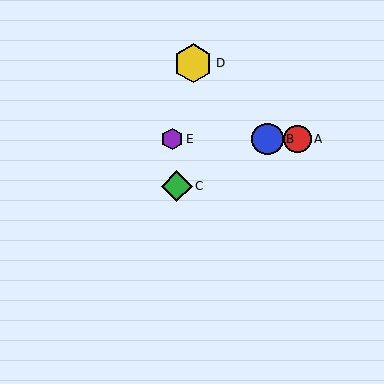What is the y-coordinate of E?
Object E is at y≈139.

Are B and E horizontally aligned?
Yes, both are at y≈139.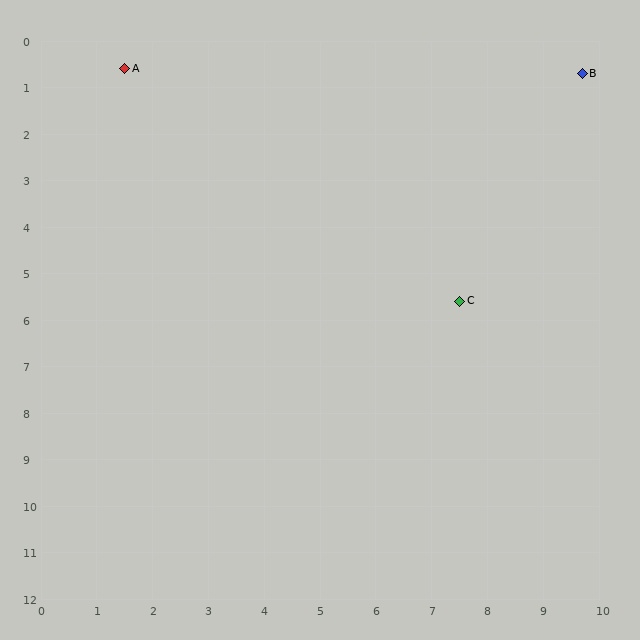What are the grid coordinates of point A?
Point A is at approximately (1.5, 0.6).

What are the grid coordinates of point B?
Point B is at approximately (9.7, 0.7).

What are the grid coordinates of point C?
Point C is at approximately (7.5, 5.6).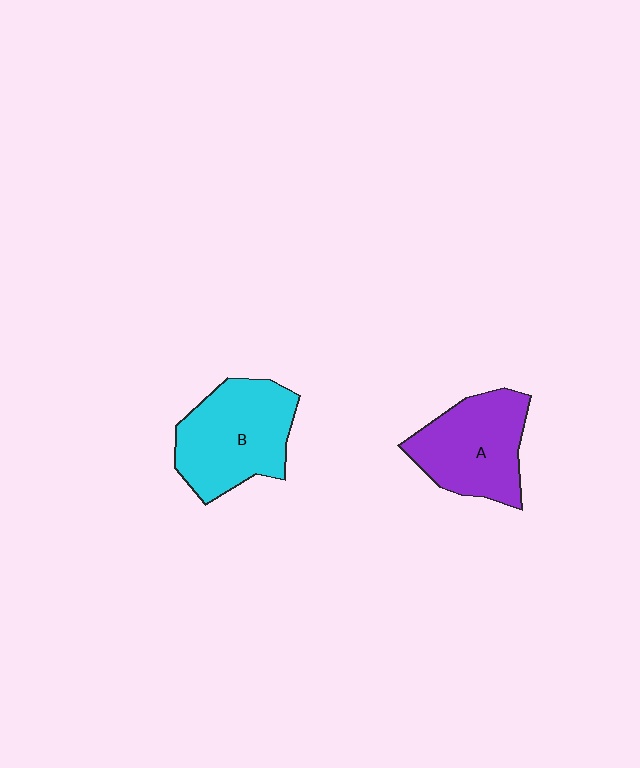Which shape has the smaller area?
Shape A (purple).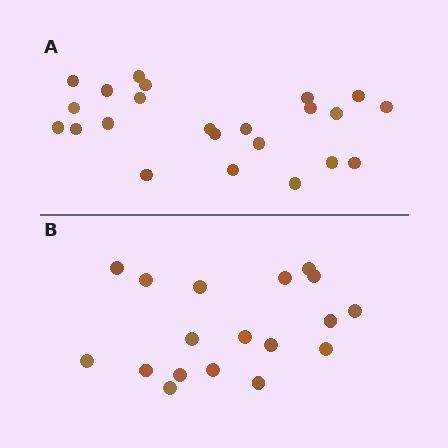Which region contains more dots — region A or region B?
Region A (the top region) has more dots.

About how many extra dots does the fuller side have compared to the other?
Region A has about 5 more dots than region B.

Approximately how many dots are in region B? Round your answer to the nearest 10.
About 20 dots. (The exact count is 18, which rounds to 20.)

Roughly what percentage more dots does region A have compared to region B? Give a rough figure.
About 30% more.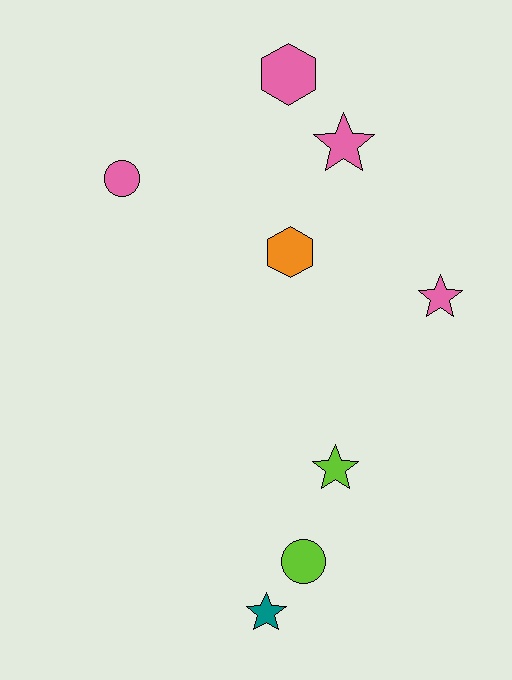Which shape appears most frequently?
Star, with 4 objects.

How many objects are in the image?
There are 8 objects.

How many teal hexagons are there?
There are no teal hexagons.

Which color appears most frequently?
Pink, with 4 objects.